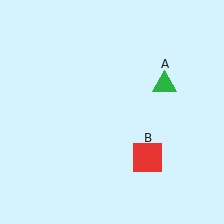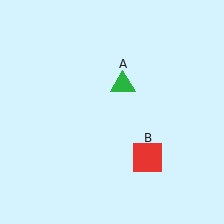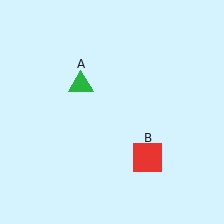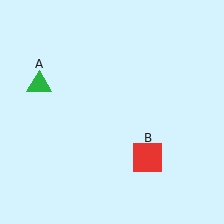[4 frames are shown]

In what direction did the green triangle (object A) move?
The green triangle (object A) moved left.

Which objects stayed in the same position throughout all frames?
Red square (object B) remained stationary.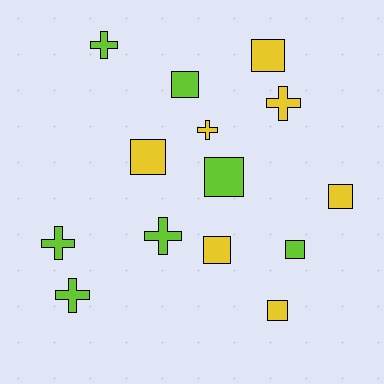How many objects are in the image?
There are 14 objects.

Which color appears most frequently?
Lime, with 7 objects.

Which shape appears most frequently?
Square, with 8 objects.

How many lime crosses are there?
There are 4 lime crosses.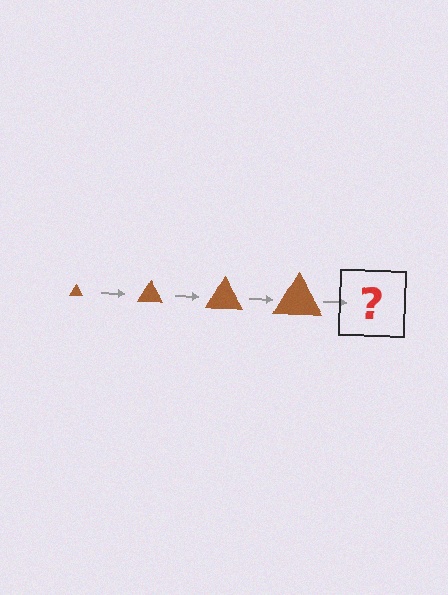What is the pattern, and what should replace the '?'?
The pattern is that the triangle gets progressively larger each step. The '?' should be a brown triangle, larger than the previous one.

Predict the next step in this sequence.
The next step is a brown triangle, larger than the previous one.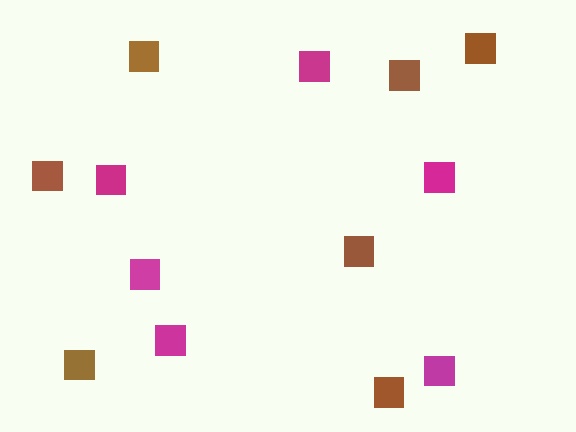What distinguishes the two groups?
There are 2 groups: one group of brown squares (7) and one group of magenta squares (6).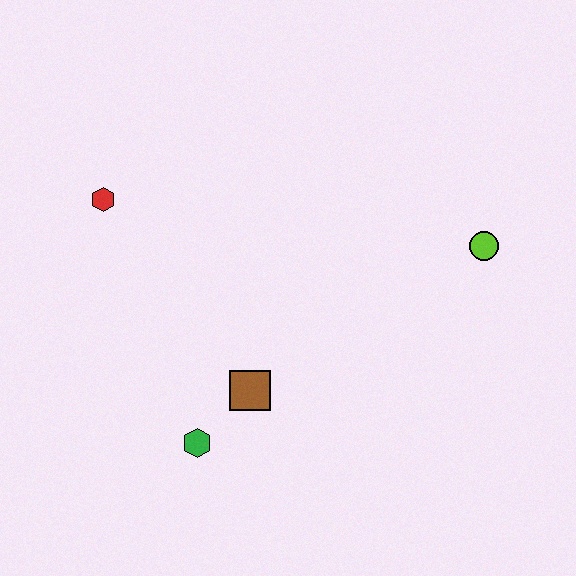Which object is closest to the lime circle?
The brown square is closest to the lime circle.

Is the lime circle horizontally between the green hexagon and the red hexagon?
No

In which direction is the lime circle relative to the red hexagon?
The lime circle is to the right of the red hexagon.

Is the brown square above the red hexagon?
No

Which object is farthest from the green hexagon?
The lime circle is farthest from the green hexagon.